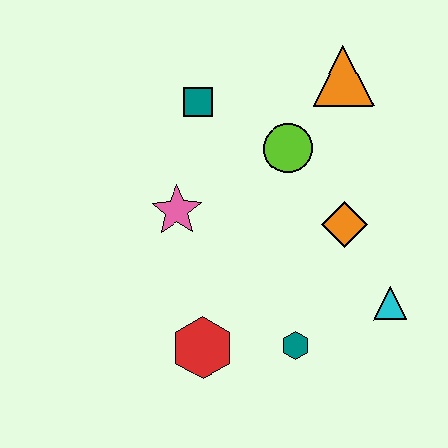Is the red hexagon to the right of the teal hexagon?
No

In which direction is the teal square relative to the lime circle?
The teal square is to the left of the lime circle.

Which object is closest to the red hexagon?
The teal hexagon is closest to the red hexagon.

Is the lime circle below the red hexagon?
No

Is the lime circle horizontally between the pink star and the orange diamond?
Yes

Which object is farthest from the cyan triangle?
The teal square is farthest from the cyan triangle.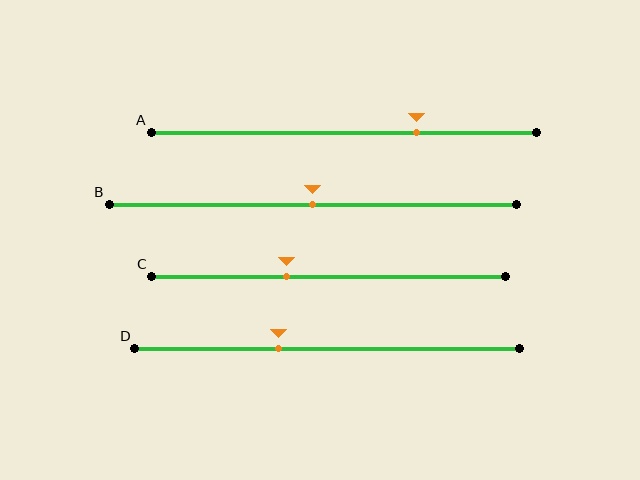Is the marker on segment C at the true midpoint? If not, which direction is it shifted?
No, the marker on segment C is shifted to the left by about 12% of the segment length.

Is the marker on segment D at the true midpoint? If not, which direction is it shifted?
No, the marker on segment D is shifted to the left by about 13% of the segment length.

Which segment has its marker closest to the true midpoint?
Segment B has its marker closest to the true midpoint.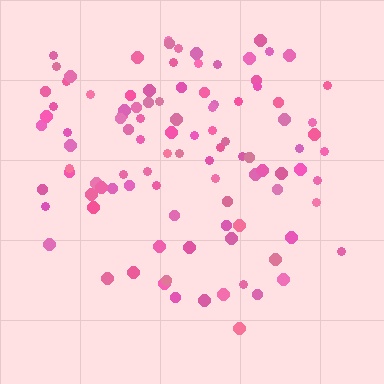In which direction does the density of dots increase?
From bottom to top, with the top side densest.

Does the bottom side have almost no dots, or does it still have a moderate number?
Still a moderate number, just noticeably fewer than the top.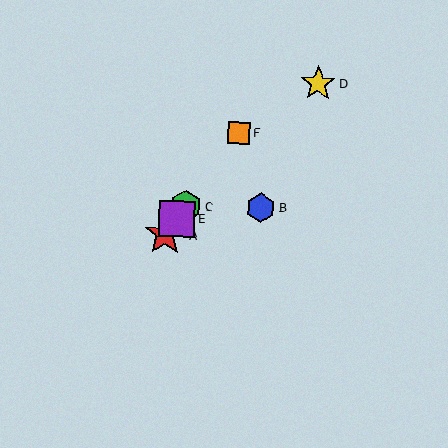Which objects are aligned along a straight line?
Objects A, C, E, F are aligned along a straight line.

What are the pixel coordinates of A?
Object A is at (165, 235).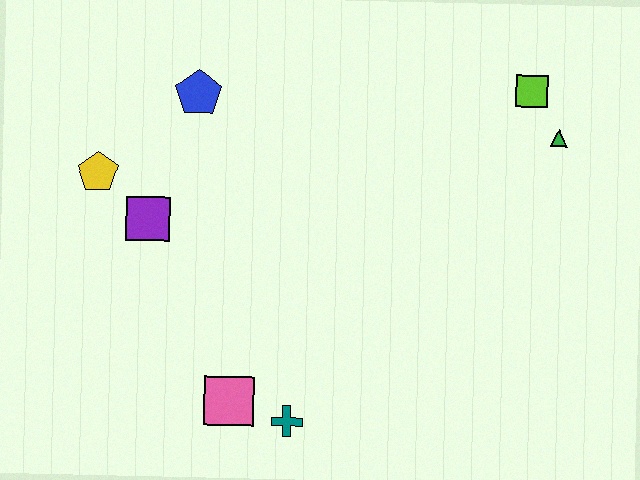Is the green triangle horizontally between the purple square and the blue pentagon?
No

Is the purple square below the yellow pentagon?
Yes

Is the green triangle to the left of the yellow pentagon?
No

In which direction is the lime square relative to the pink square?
The lime square is above the pink square.